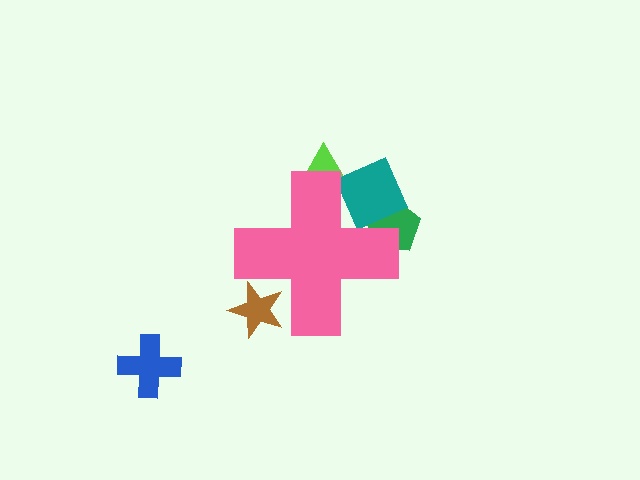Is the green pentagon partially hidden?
Yes, the green pentagon is partially hidden behind the pink cross.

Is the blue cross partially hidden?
No, the blue cross is fully visible.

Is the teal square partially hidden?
Yes, the teal square is partially hidden behind the pink cross.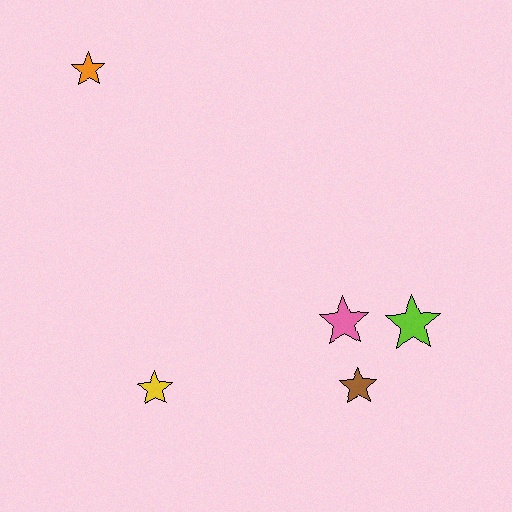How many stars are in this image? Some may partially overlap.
There are 5 stars.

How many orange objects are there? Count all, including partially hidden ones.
There is 1 orange object.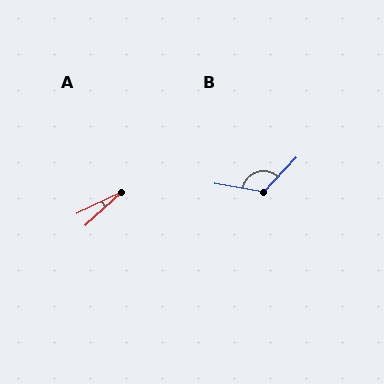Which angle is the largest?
B, at approximately 124 degrees.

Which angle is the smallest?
A, at approximately 17 degrees.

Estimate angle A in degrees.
Approximately 17 degrees.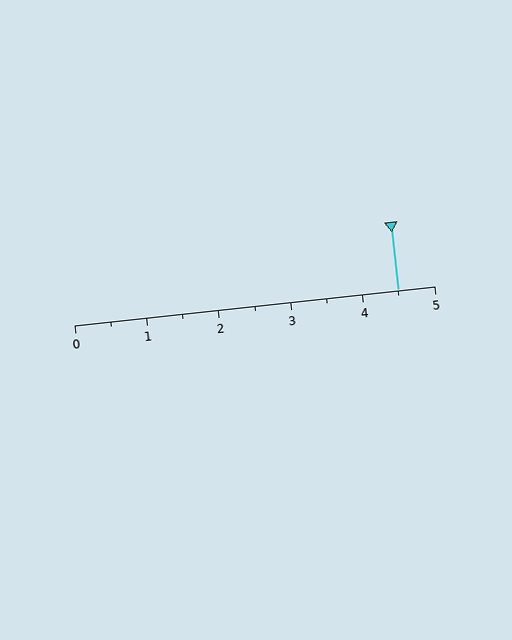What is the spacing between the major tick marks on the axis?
The major ticks are spaced 1 apart.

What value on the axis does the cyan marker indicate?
The marker indicates approximately 4.5.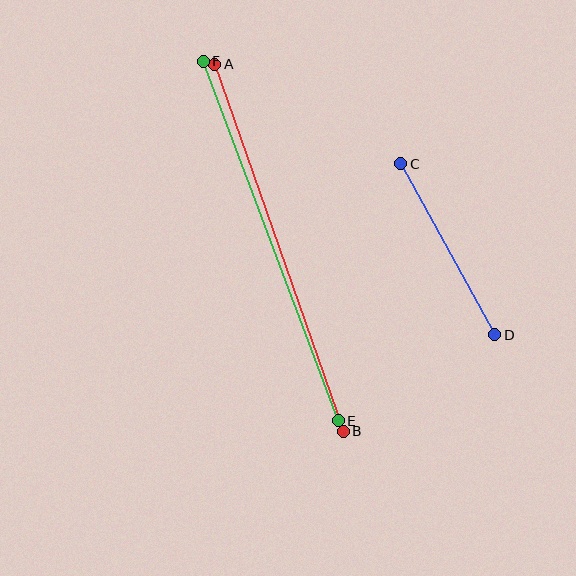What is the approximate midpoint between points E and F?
The midpoint is at approximately (271, 241) pixels.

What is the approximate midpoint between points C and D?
The midpoint is at approximately (448, 249) pixels.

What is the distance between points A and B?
The distance is approximately 389 pixels.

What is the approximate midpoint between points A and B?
The midpoint is at approximately (279, 248) pixels.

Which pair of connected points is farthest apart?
Points A and B are farthest apart.